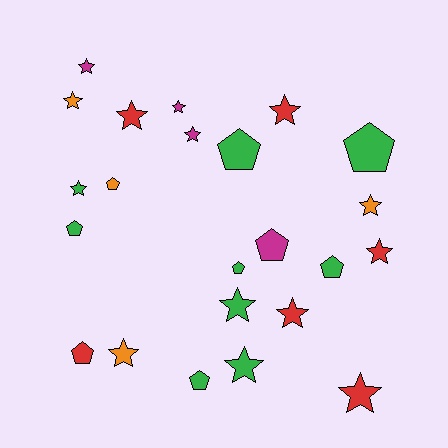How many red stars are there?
There are 5 red stars.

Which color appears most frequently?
Green, with 9 objects.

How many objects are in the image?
There are 23 objects.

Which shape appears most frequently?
Star, with 14 objects.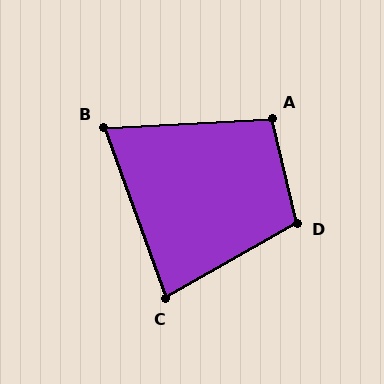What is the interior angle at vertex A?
Approximately 100 degrees (obtuse).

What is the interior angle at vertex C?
Approximately 80 degrees (acute).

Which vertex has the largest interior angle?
D, at approximately 107 degrees.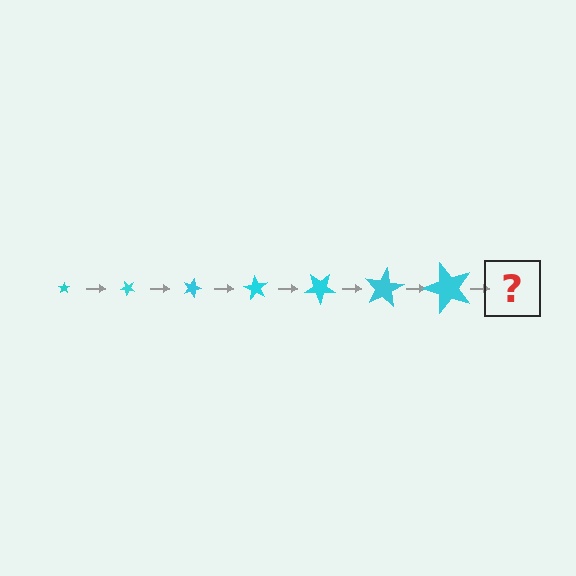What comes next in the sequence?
The next element should be a star, larger than the previous one and rotated 315 degrees from the start.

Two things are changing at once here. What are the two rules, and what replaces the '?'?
The two rules are that the star grows larger each step and it rotates 45 degrees each step. The '?' should be a star, larger than the previous one and rotated 315 degrees from the start.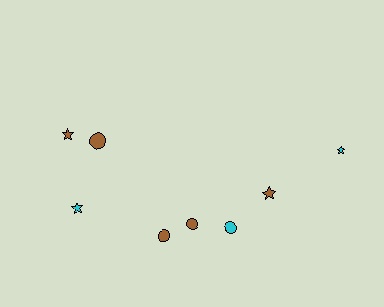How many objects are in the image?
There are 8 objects.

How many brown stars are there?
There are 2 brown stars.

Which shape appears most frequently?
Star, with 4 objects.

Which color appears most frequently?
Brown, with 5 objects.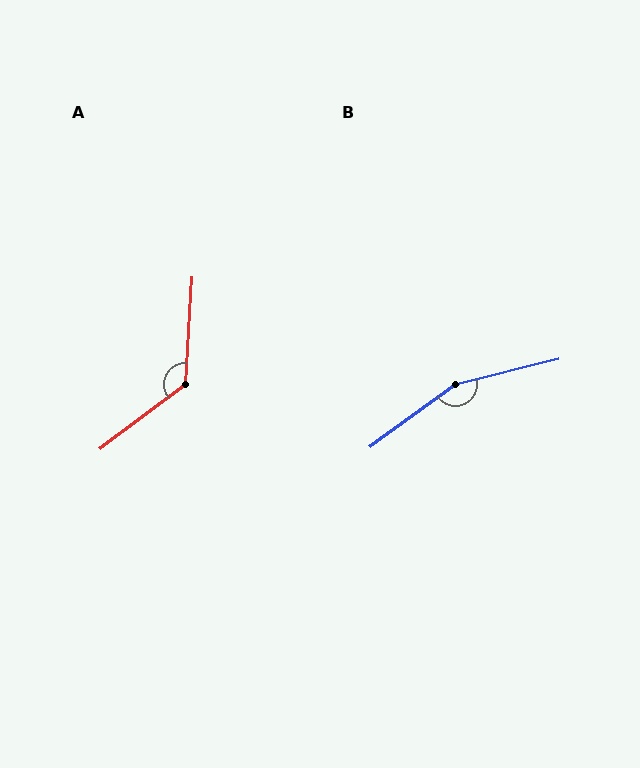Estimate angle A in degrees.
Approximately 130 degrees.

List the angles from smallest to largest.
A (130°), B (158°).